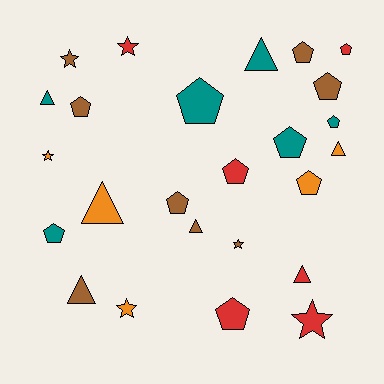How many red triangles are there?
There is 1 red triangle.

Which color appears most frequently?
Brown, with 8 objects.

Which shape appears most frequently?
Pentagon, with 12 objects.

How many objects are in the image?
There are 25 objects.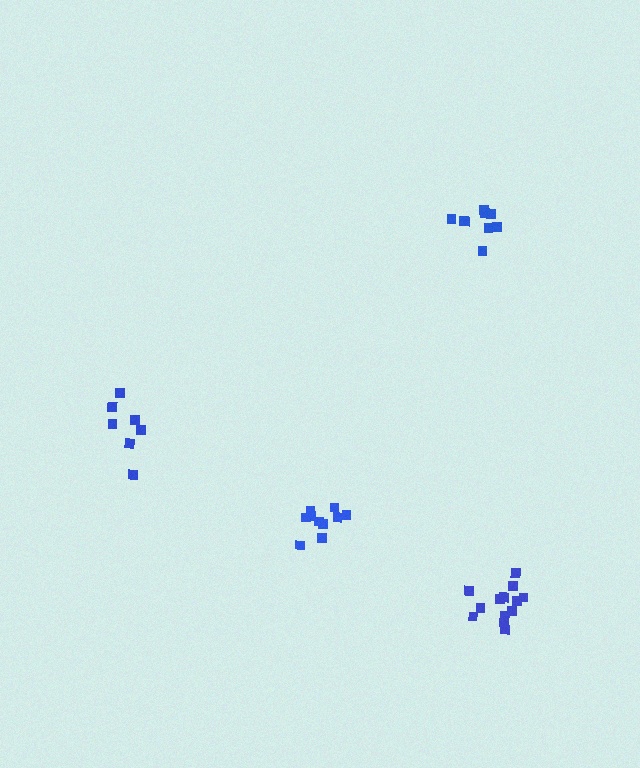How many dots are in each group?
Group 1: 10 dots, Group 2: 9 dots, Group 3: 7 dots, Group 4: 13 dots (39 total).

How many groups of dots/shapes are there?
There are 4 groups.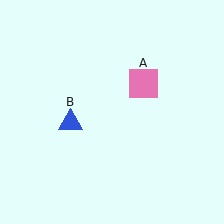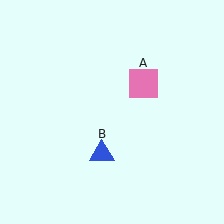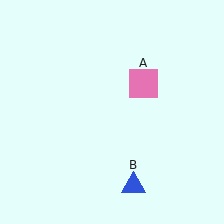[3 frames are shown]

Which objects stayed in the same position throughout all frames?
Pink square (object A) remained stationary.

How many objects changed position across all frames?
1 object changed position: blue triangle (object B).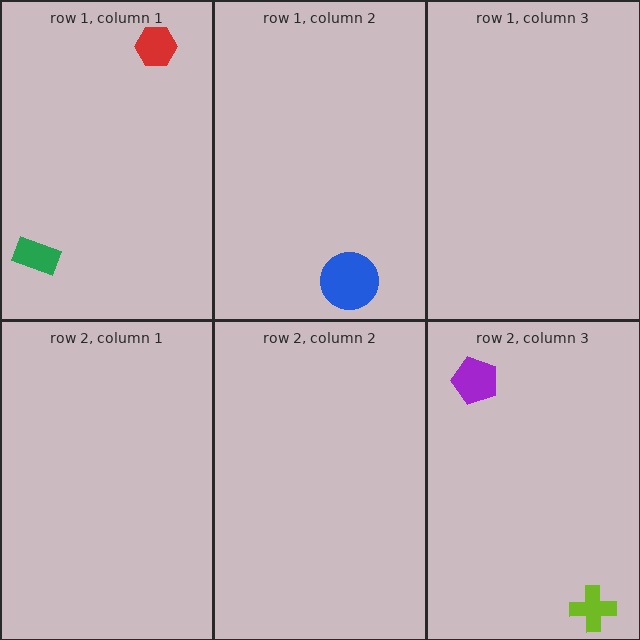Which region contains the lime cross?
The row 2, column 3 region.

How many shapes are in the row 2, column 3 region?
2.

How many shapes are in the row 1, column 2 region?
1.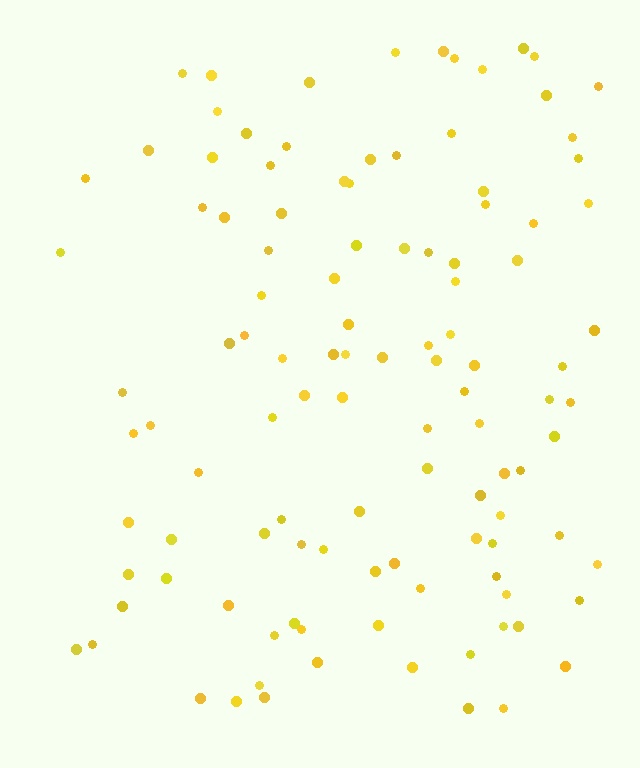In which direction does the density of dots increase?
From left to right, with the right side densest.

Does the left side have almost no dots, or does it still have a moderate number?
Still a moderate number, just noticeably fewer than the right.